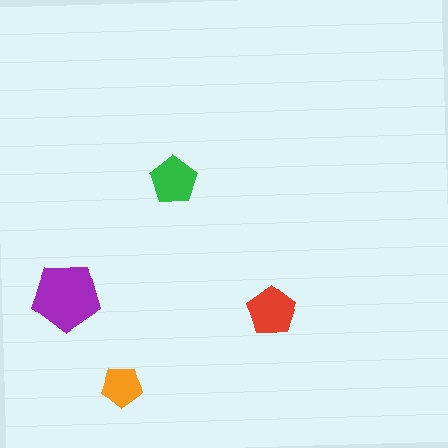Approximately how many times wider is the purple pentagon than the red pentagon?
About 1.5 times wider.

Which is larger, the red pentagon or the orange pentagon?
The red one.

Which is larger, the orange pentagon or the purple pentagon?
The purple one.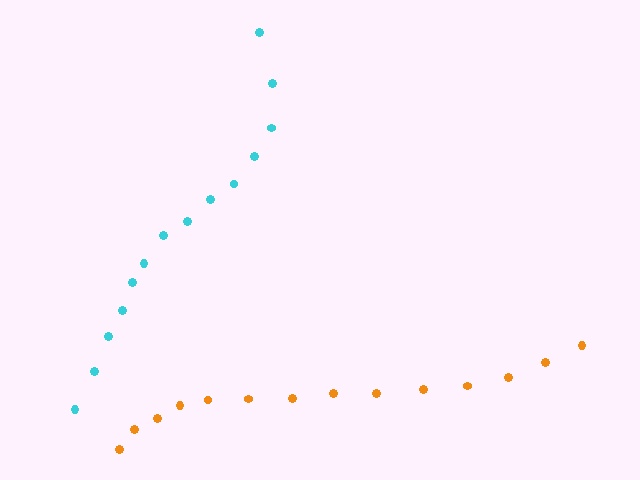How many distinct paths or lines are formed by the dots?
There are 2 distinct paths.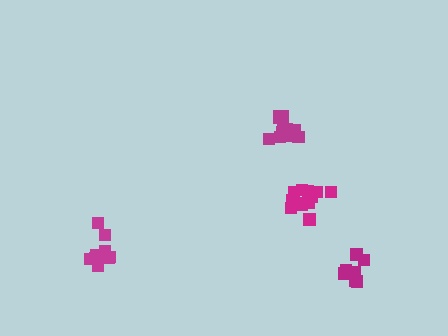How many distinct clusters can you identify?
There are 4 distinct clusters.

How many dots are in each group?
Group 1: 10 dots, Group 2: 12 dots, Group 3: 7 dots, Group 4: 12 dots (41 total).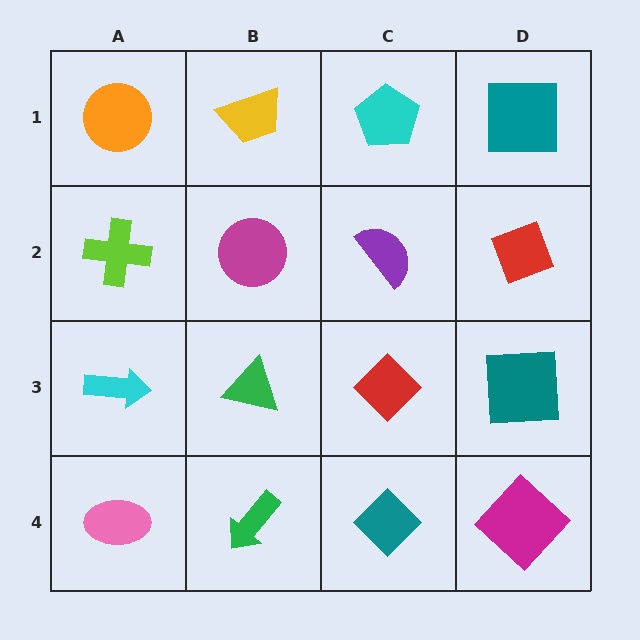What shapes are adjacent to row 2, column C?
A cyan pentagon (row 1, column C), a red diamond (row 3, column C), a magenta circle (row 2, column B), a red diamond (row 2, column D).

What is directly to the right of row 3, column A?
A green triangle.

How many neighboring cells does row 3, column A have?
3.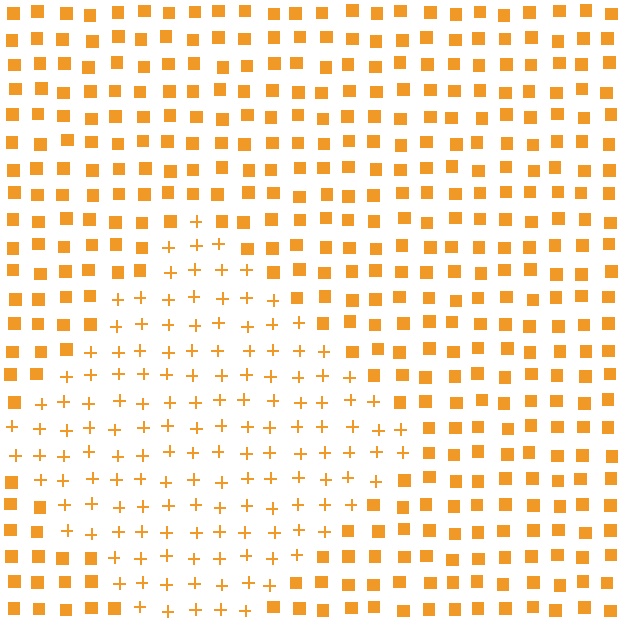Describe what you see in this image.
The image is filled with small orange elements arranged in a uniform grid. A diamond-shaped region contains plus signs, while the surrounding area contains squares. The boundary is defined purely by the change in element shape.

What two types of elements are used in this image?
The image uses plus signs inside the diamond region and squares outside it.